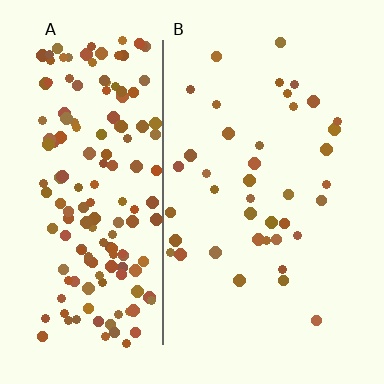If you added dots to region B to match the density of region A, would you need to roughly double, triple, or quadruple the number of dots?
Approximately quadruple.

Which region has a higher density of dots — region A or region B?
A (the left).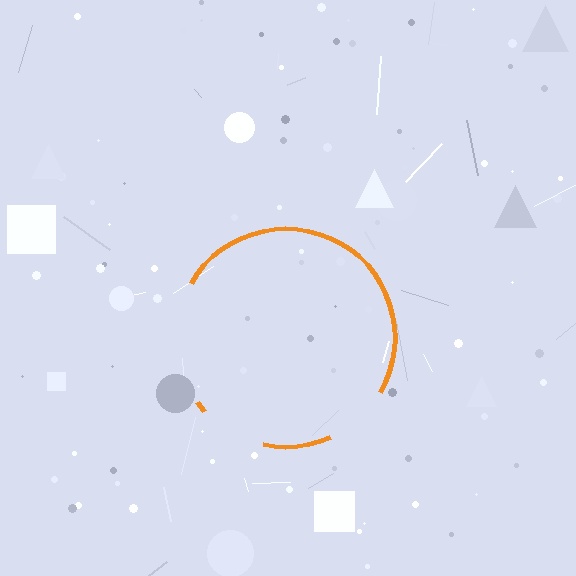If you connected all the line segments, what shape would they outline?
They would outline a circle.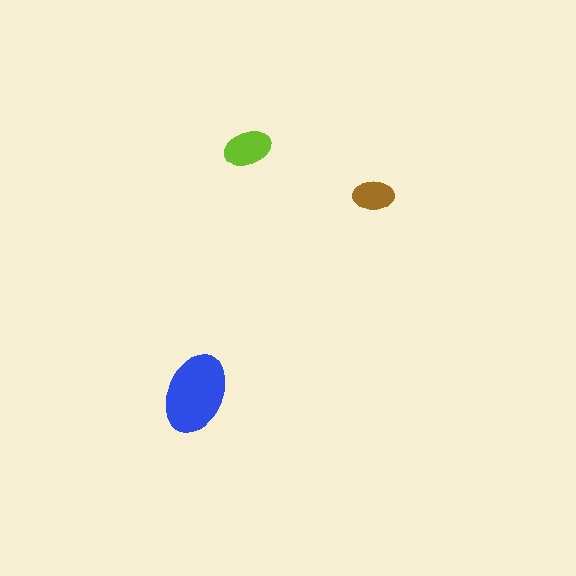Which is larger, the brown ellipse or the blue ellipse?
The blue one.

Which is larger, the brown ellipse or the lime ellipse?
The lime one.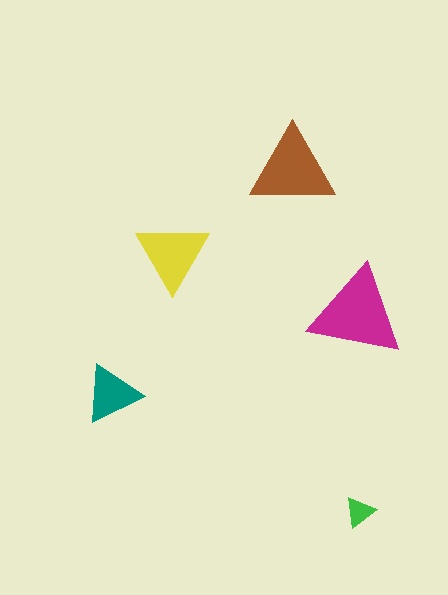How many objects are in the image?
There are 5 objects in the image.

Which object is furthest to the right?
The green triangle is rightmost.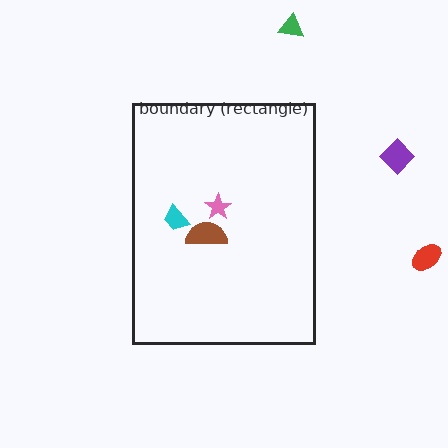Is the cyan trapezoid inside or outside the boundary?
Inside.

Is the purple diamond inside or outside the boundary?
Outside.